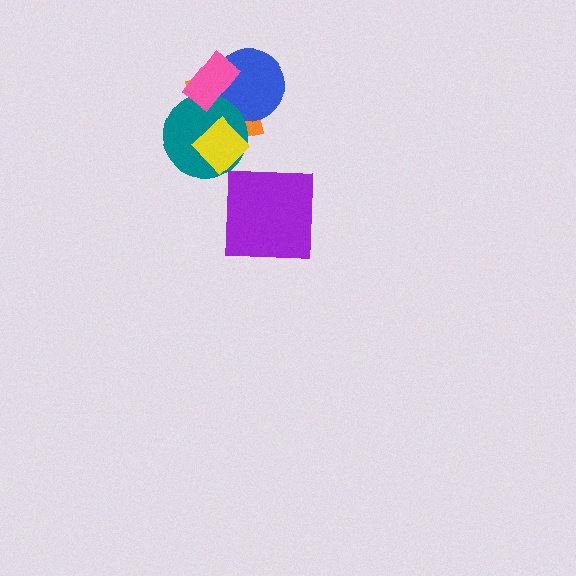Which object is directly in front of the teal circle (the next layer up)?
The pink rectangle is directly in front of the teal circle.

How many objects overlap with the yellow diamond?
2 objects overlap with the yellow diamond.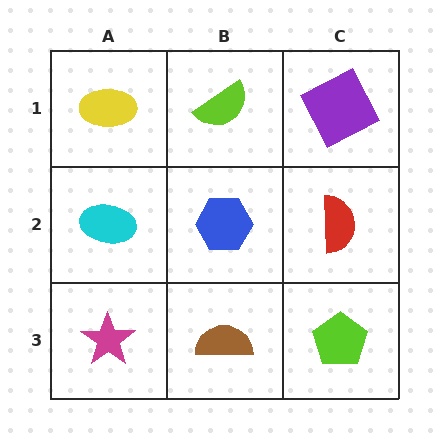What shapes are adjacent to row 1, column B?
A blue hexagon (row 2, column B), a yellow ellipse (row 1, column A), a purple square (row 1, column C).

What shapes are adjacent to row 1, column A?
A cyan ellipse (row 2, column A), a lime semicircle (row 1, column B).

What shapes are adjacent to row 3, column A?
A cyan ellipse (row 2, column A), a brown semicircle (row 3, column B).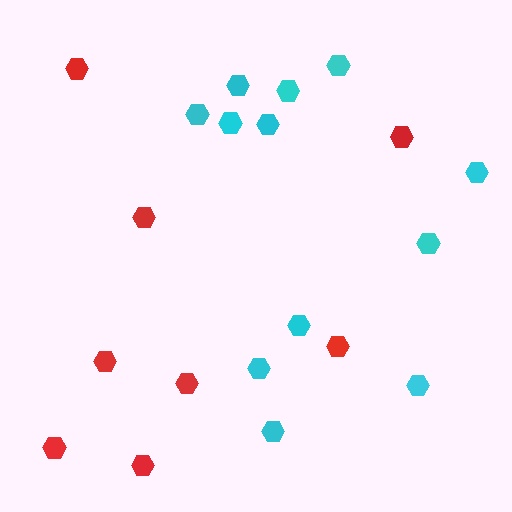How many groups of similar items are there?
There are 2 groups: one group of red hexagons (8) and one group of cyan hexagons (12).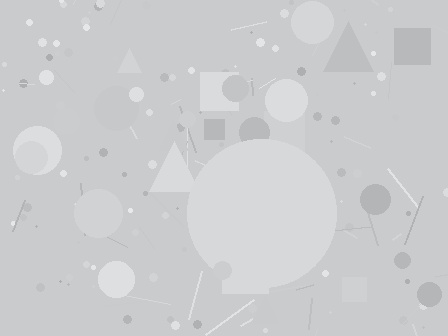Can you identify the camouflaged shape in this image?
The camouflaged shape is a circle.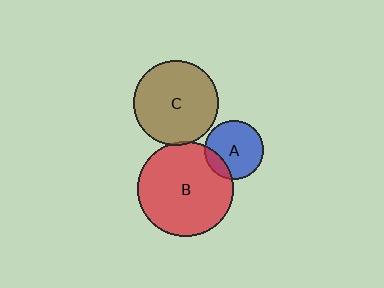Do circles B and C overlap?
Yes.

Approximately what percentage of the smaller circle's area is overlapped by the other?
Approximately 5%.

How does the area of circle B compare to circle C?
Approximately 1.3 times.